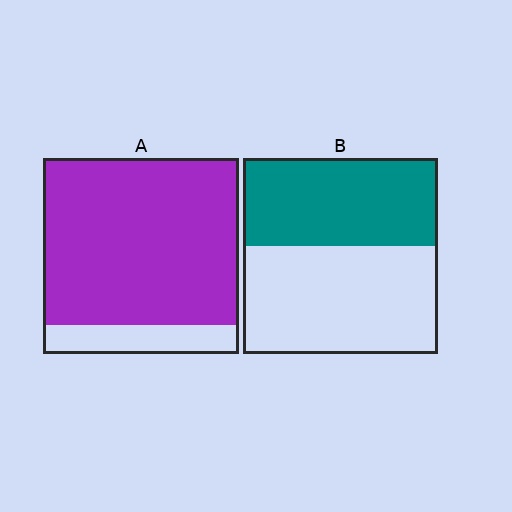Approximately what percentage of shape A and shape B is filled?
A is approximately 85% and B is approximately 45%.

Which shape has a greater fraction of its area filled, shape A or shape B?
Shape A.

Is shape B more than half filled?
No.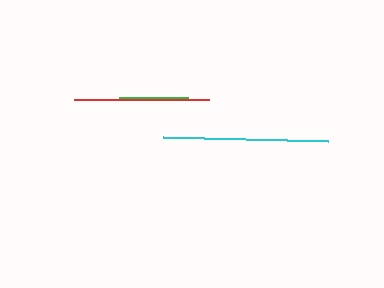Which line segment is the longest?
The cyan line is the longest at approximately 165 pixels.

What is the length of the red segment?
The red segment is approximately 135 pixels long.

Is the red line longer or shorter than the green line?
The red line is longer than the green line.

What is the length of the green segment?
The green segment is approximately 70 pixels long.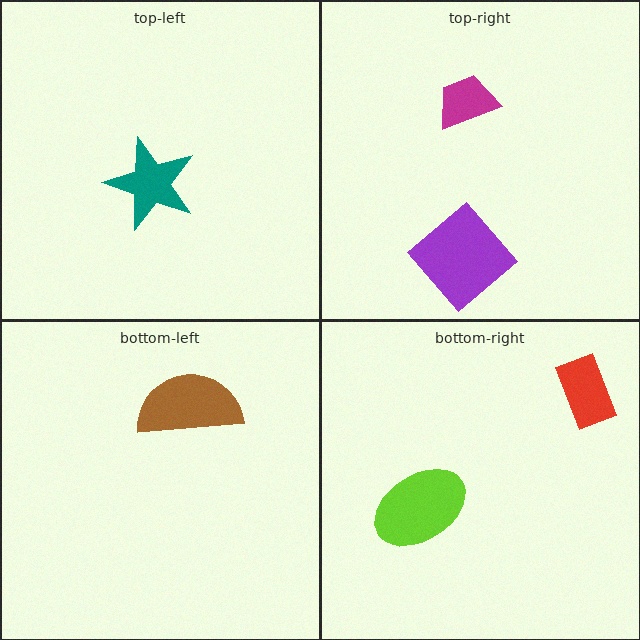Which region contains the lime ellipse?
The bottom-right region.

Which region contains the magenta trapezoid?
The top-right region.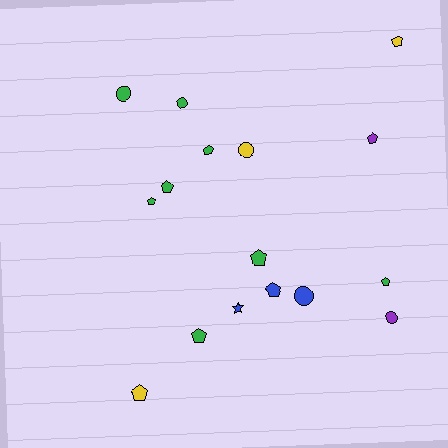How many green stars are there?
There are no green stars.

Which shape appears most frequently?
Pentagon, with 10 objects.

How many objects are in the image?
There are 16 objects.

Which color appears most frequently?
Green, with 8 objects.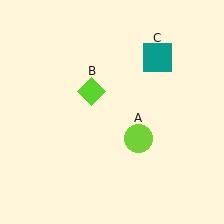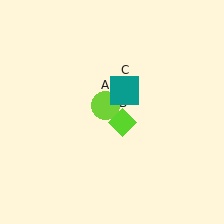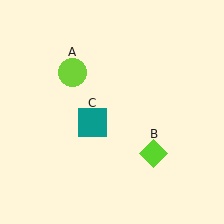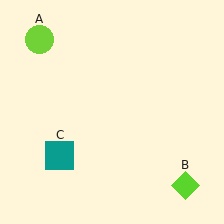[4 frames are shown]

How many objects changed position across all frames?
3 objects changed position: lime circle (object A), lime diamond (object B), teal square (object C).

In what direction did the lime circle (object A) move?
The lime circle (object A) moved up and to the left.